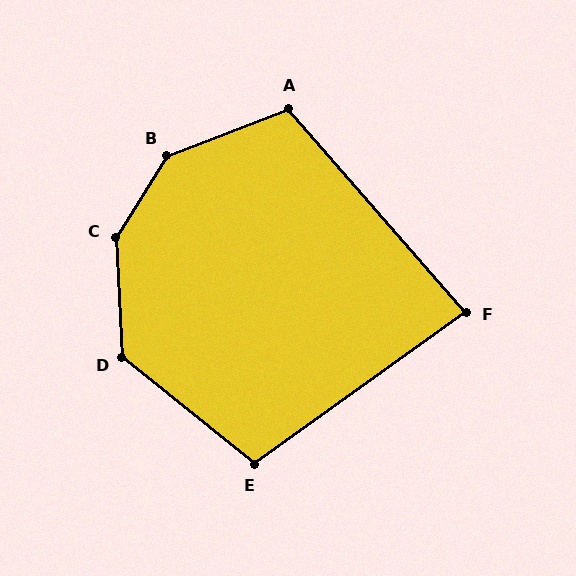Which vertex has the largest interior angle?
C, at approximately 145 degrees.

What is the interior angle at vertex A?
Approximately 110 degrees (obtuse).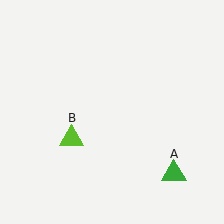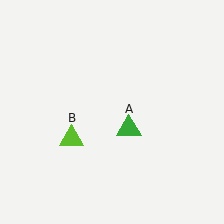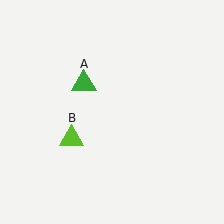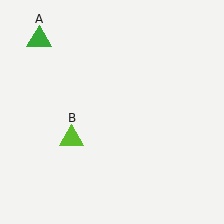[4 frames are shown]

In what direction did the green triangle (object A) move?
The green triangle (object A) moved up and to the left.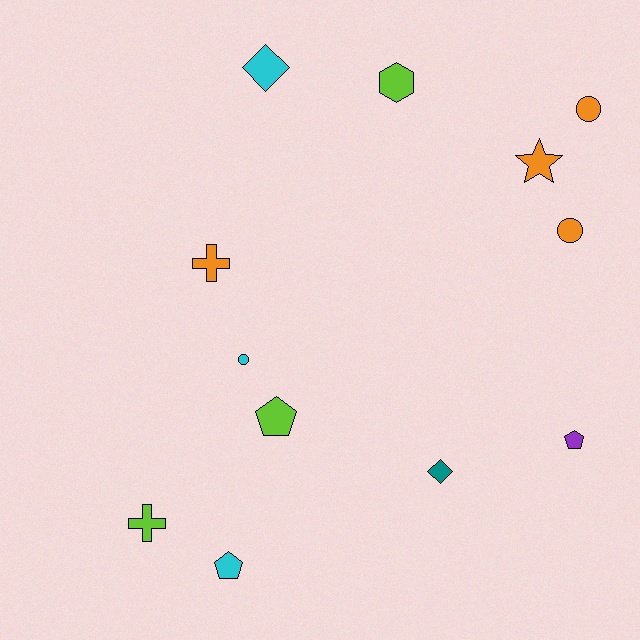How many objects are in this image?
There are 12 objects.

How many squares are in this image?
There are no squares.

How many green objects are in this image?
There are no green objects.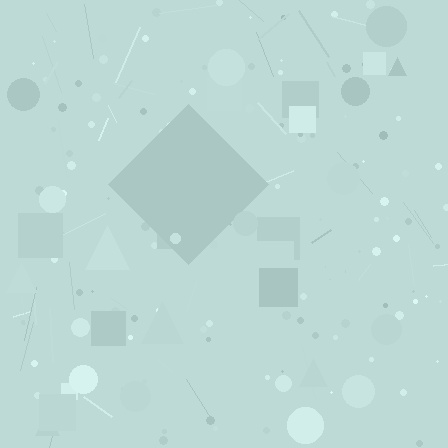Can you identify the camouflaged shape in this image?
The camouflaged shape is a diamond.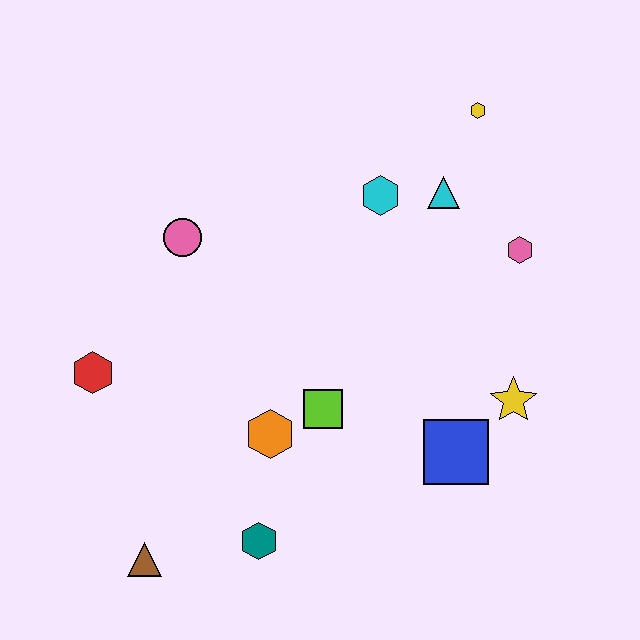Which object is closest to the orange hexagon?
The lime square is closest to the orange hexagon.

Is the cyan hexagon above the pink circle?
Yes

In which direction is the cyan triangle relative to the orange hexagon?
The cyan triangle is above the orange hexagon.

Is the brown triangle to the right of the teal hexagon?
No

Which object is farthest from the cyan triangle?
The brown triangle is farthest from the cyan triangle.